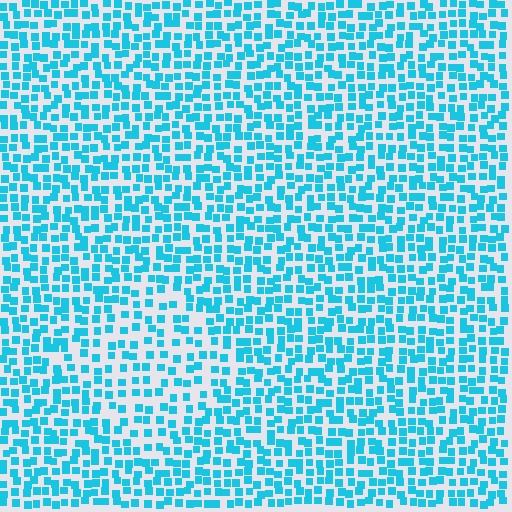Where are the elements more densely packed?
The elements are more densely packed outside the diamond boundary.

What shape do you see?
I see a diamond.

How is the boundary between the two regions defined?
The boundary is defined by a change in element density (approximately 1.6x ratio). All elements are the same color, size, and shape.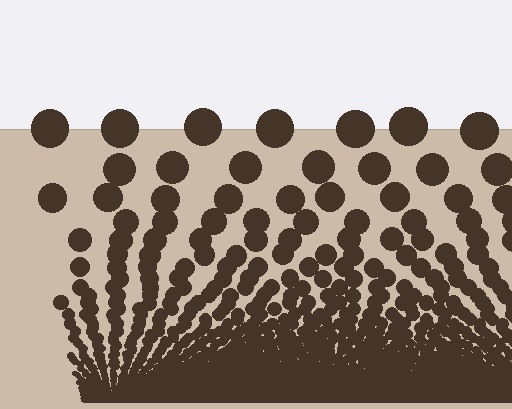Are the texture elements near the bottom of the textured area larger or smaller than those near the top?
Smaller. The gradient is inverted — elements near the bottom are smaller and denser.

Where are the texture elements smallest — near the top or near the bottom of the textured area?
Near the bottom.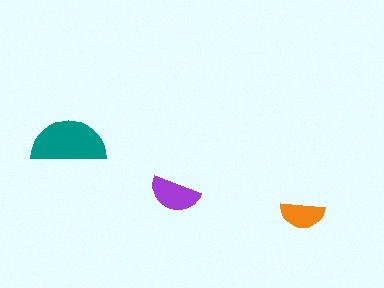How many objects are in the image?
There are 3 objects in the image.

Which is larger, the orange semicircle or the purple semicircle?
The purple one.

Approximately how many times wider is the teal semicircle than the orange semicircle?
About 1.5 times wider.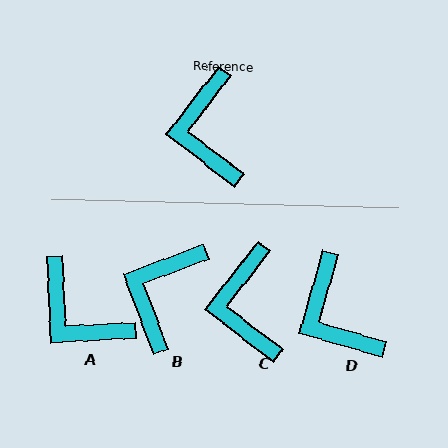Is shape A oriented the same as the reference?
No, it is off by about 41 degrees.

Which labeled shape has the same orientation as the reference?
C.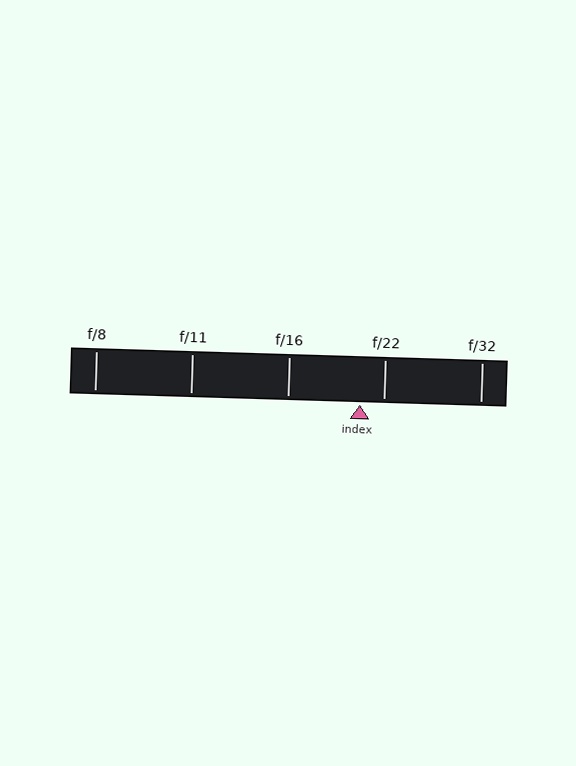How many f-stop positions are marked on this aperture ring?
There are 5 f-stop positions marked.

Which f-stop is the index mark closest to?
The index mark is closest to f/22.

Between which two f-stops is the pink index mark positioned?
The index mark is between f/16 and f/22.